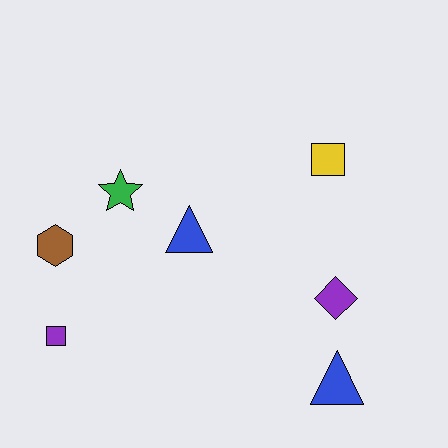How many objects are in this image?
There are 7 objects.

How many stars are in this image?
There is 1 star.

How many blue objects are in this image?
There are 2 blue objects.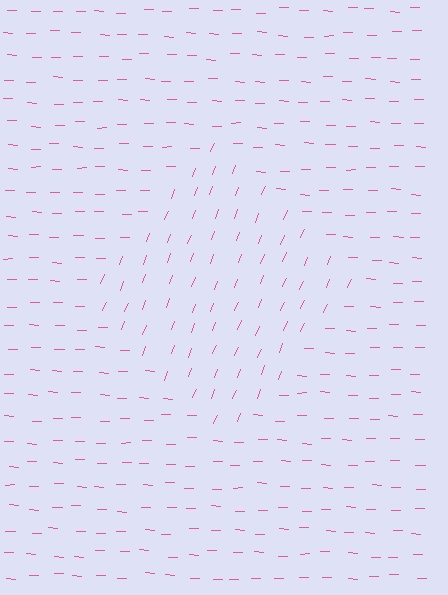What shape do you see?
I see a diamond.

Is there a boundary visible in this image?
Yes, there is a texture boundary formed by a change in line orientation.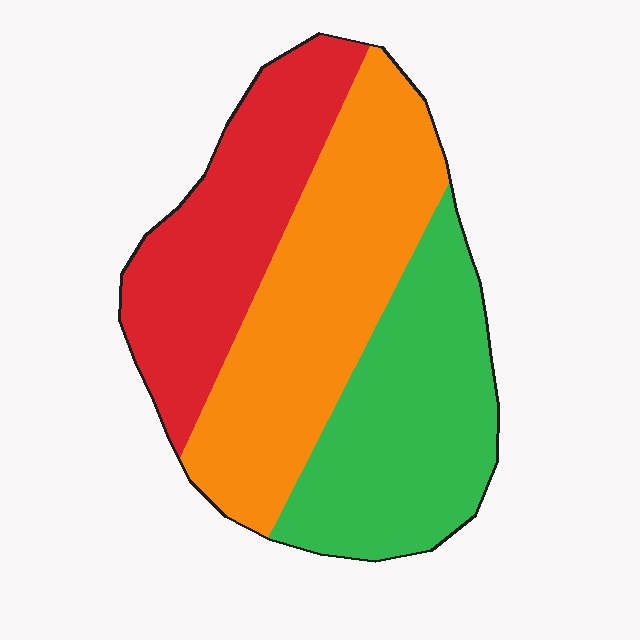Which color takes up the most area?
Orange, at roughly 40%.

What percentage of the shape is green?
Green takes up about one third (1/3) of the shape.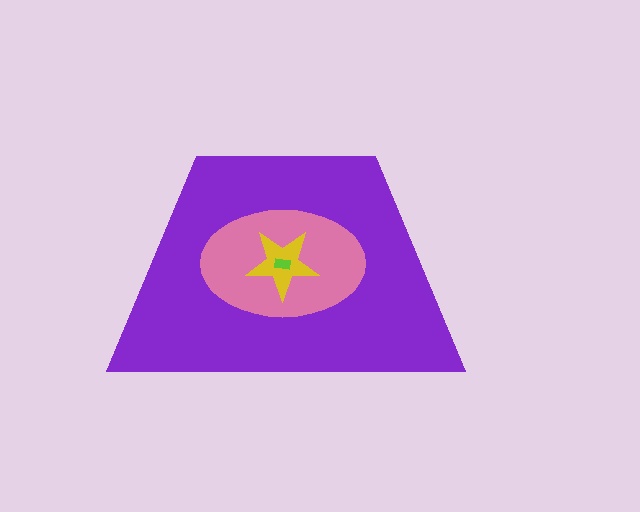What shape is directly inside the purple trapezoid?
The pink ellipse.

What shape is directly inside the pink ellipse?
The yellow star.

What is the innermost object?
The lime rectangle.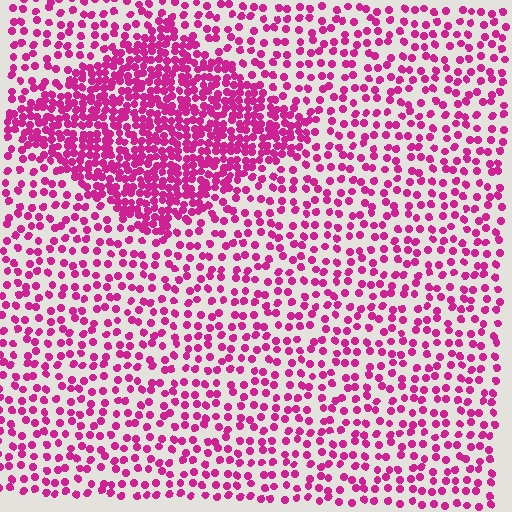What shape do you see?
I see a diamond.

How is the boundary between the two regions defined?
The boundary is defined by a change in element density (approximately 2.4x ratio). All elements are the same color, size, and shape.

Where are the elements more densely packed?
The elements are more densely packed inside the diamond boundary.